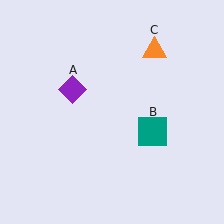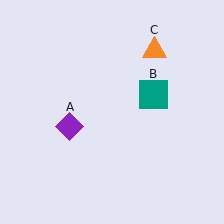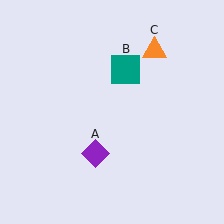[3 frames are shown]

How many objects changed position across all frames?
2 objects changed position: purple diamond (object A), teal square (object B).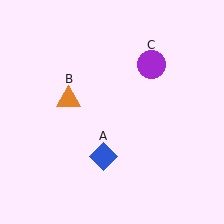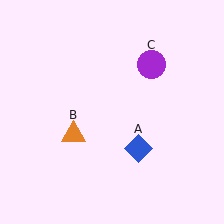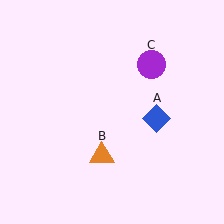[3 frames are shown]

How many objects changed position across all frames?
2 objects changed position: blue diamond (object A), orange triangle (object B).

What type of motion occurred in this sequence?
The blue diamond (object A), orange triangle (object B) rotated counterclockwise around the center of the scene.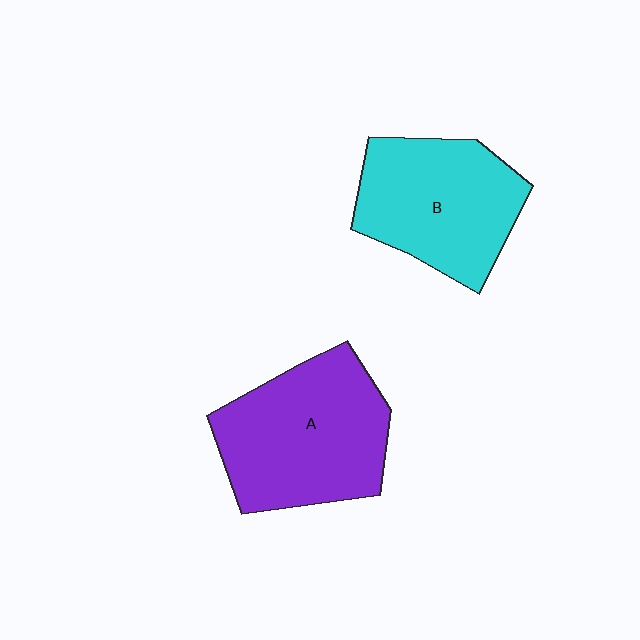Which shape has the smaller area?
Shape B (cyan).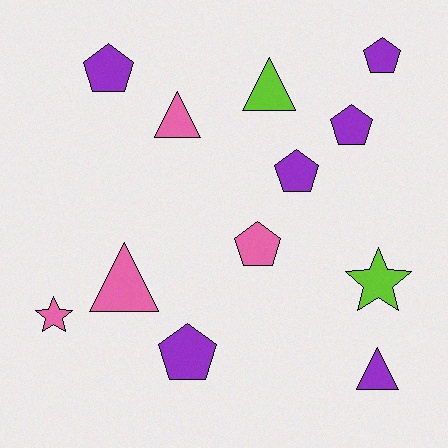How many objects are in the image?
There are 12 objects.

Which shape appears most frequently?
Pentagon, with 6 objects.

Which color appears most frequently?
Purple, with 6 objects.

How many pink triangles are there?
There are 2 pink triangles.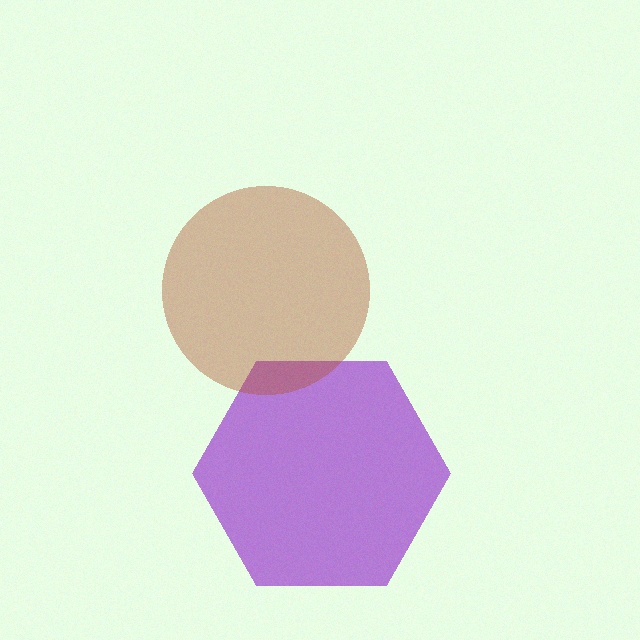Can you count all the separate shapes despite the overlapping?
Yes, there are 2 separate shapes.